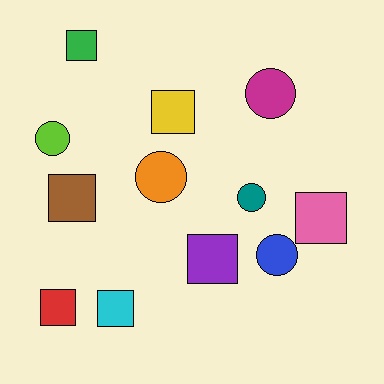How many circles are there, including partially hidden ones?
There are 5 circles.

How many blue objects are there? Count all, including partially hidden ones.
There is 1 blue object.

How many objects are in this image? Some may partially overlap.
There are 12 objects.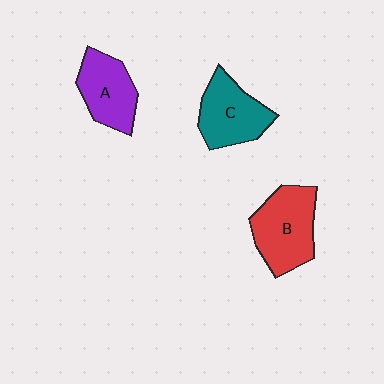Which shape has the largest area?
Shape B (red).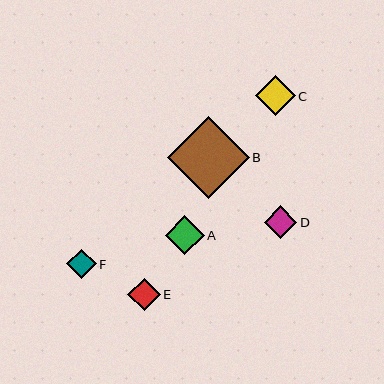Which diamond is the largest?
Diamond B is the largest with a size of approximately 81 pixels.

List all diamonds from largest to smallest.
From largest to smallest: B, C, A, E, D, F.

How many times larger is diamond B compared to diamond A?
Diamond B is approximately 2.1 times the size of diamond A.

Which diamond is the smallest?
Diamond F is the smallest with a size of approximately 29 pixels.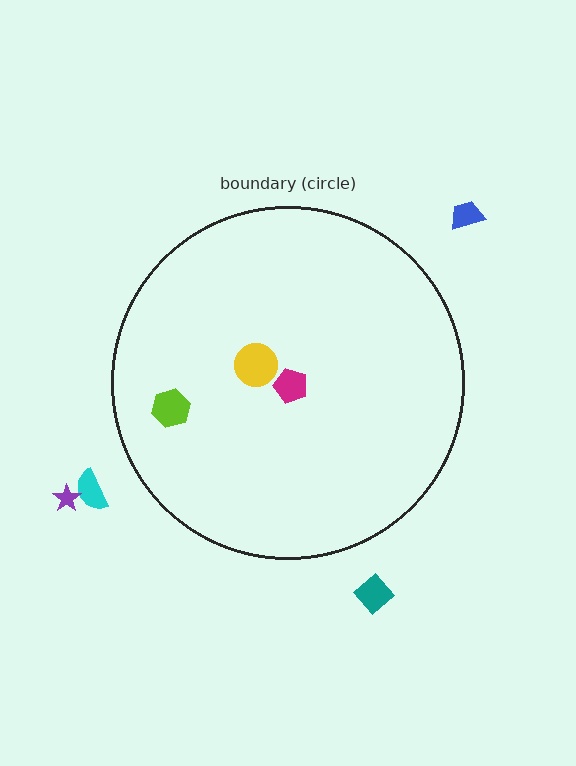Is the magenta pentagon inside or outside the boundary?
Inside.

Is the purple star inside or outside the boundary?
Outside.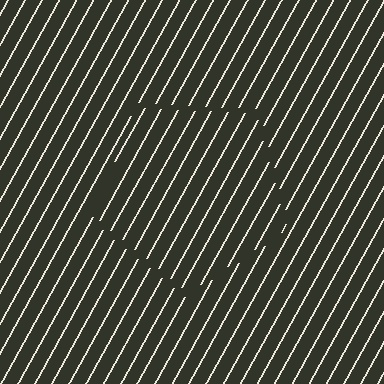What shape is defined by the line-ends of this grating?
An illusory pentagon. The interior of the shape contains the same grating, shifted by half a period — the contour is defined by the phase discontinuity where line-ends from the inner and outer gratings abut.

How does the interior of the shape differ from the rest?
The interior of the shape contains the same grating, shifted by half a period — the contour is defined by the phase discontinuity where line-ends from the inner and outer gratings abut.